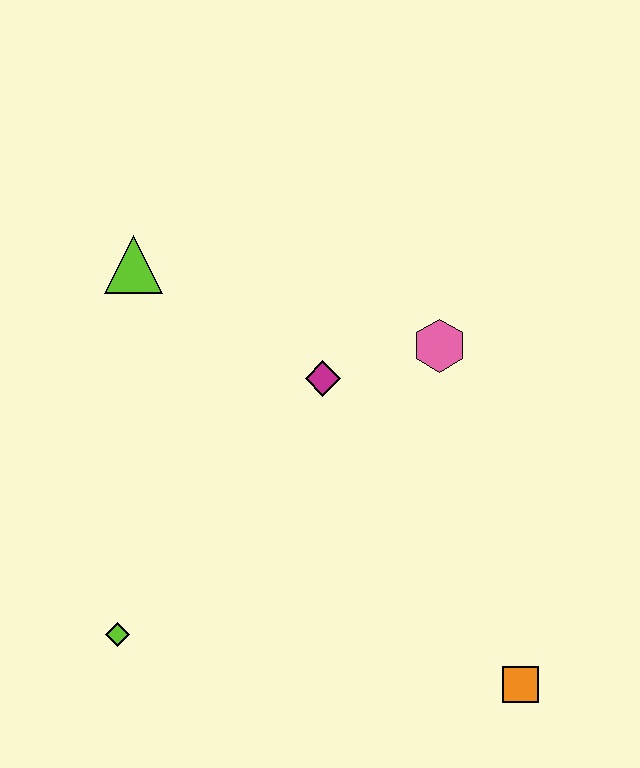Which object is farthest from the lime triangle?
The orange square is farthest from the lime triangle.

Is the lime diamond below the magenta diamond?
Yes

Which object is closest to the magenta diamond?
The pink hexagon is closest to the magenta diamond.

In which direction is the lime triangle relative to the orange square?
The lime triangle is above the orange square.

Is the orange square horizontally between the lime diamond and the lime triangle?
No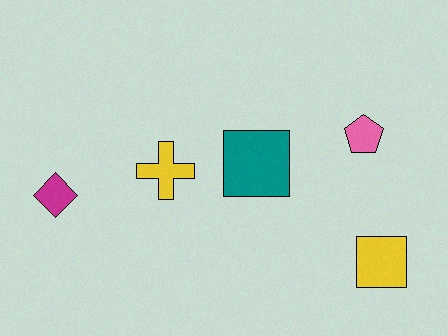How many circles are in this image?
There are no circles.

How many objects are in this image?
There are 5 objects.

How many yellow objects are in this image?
There are 2 yellow objects.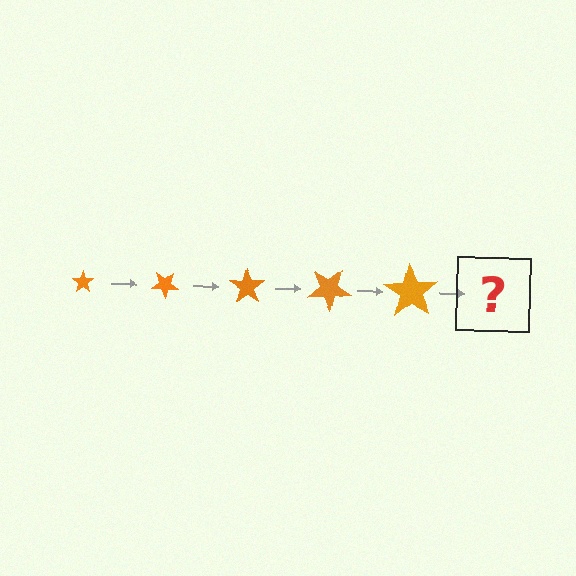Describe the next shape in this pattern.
It should be a star, larger than the previous one and rotated 175 degrees from the start.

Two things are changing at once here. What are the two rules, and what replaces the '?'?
The two rules are that the star grows larger each step and it rotates 35 degrees each step. The '?' should be a star, larger than the previous one and rotated 175 degrees from the start.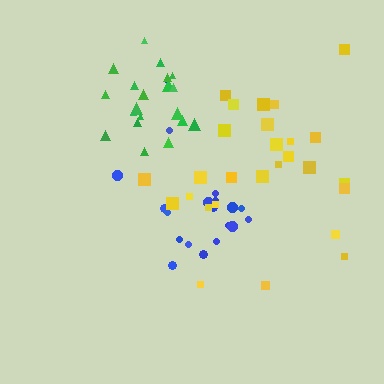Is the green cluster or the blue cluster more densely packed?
Green.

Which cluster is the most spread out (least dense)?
Yellow.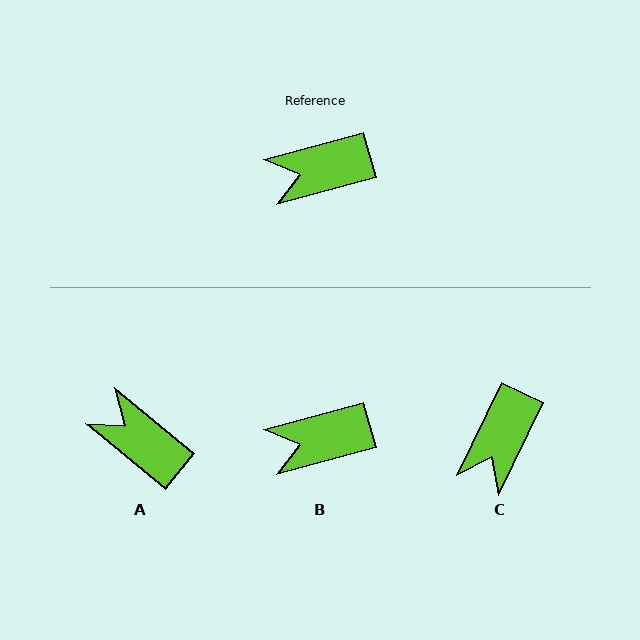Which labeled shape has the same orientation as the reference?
B.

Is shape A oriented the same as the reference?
No, it is off by about 55 degrees.